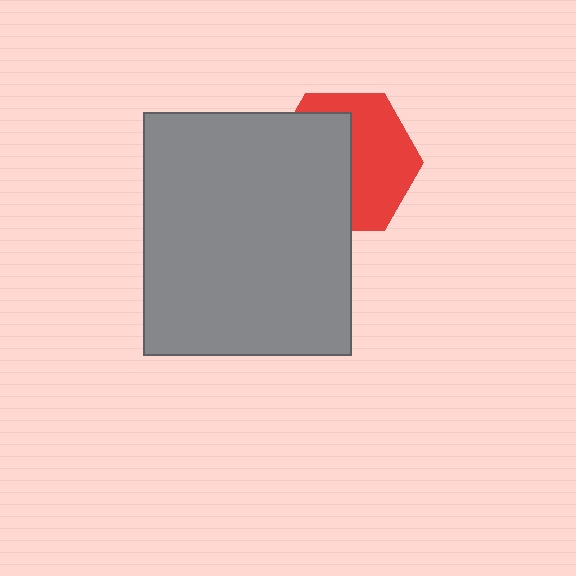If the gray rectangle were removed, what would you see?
You would see the complete red hexagon.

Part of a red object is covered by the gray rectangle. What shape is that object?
It is a hexagon.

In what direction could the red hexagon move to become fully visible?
The red hexagon could move right. That would shift it out from behind the gray rectangle entirely.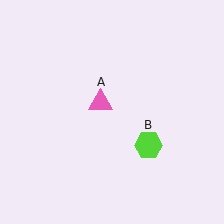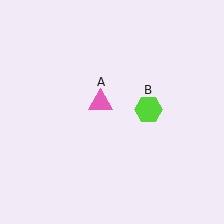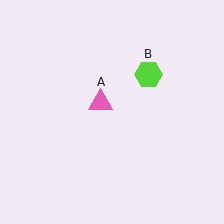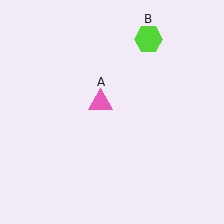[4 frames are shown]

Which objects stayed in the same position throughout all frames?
Pink triangle (object A) remained stationary.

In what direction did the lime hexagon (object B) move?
The lime hexagon (object B) moved up.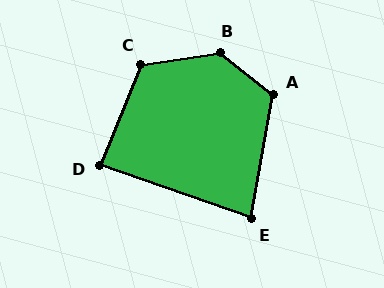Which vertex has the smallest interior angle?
E, at approximately 81 degrees.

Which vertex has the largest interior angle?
B, at approximately 134 degrees.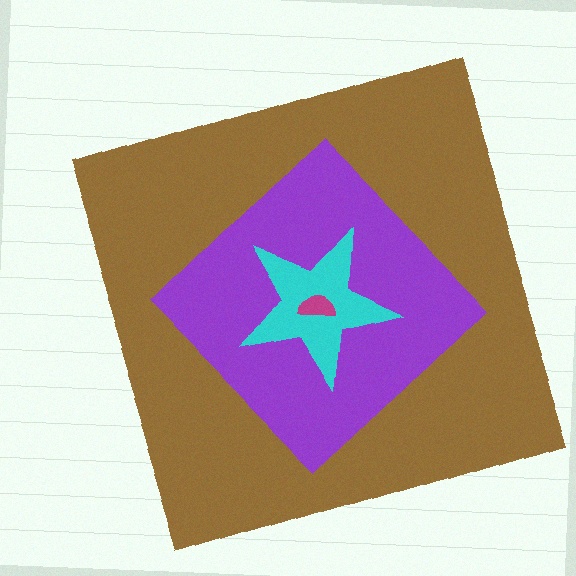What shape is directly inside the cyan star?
The magenta semicircle.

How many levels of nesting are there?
4.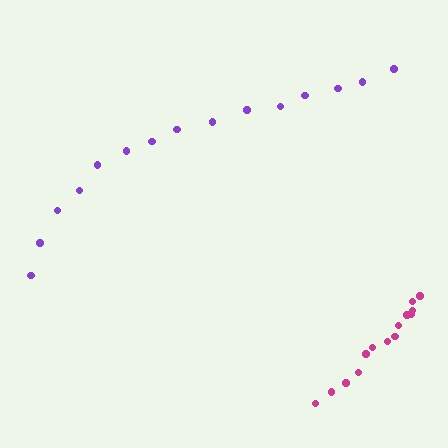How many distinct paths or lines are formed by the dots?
There are 2 distinct paths.